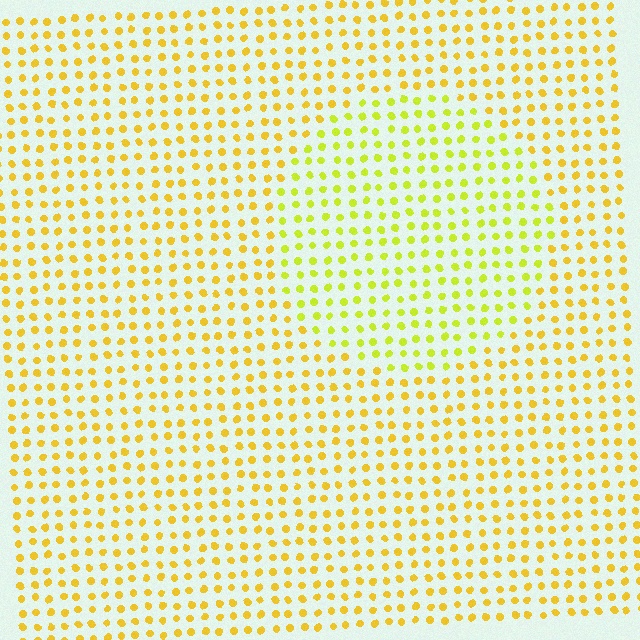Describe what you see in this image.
The image is filled with small yellow elements in a uniform arrangement. A circle-shaped region is visible where the elements are tinted to a slightly different hue, forming a subtle color boundary.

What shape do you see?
I see a circle.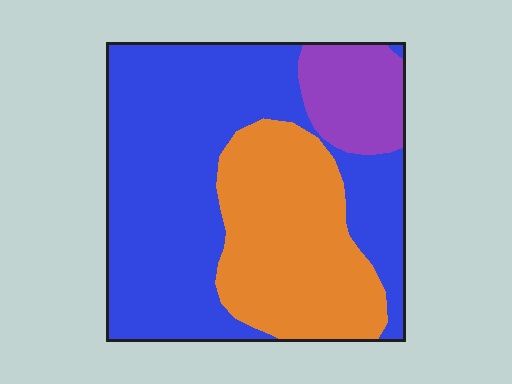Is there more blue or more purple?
Blue.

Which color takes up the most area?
Blue, at roughly 55%.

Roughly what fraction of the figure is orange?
Orange takes up about one third (1/3) of the figure.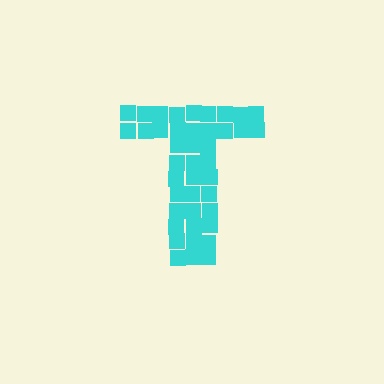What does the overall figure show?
The overall figure shows the letter T.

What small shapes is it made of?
It is made of small squares.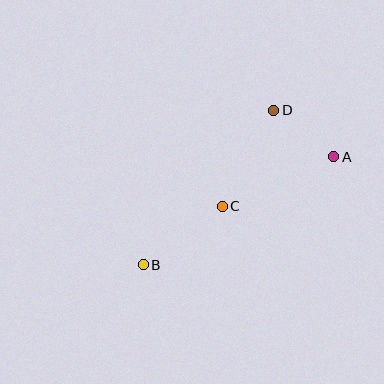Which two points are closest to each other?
Points A and D are closest to each other.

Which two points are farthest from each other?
Points A and B are farthest from each other.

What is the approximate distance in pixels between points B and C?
The distance between B and C is approximately 98 pixels.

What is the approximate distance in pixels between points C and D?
The distance between C and D is approximately 109 pixels.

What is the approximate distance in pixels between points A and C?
The distance between A and C is approximately 122 pixels.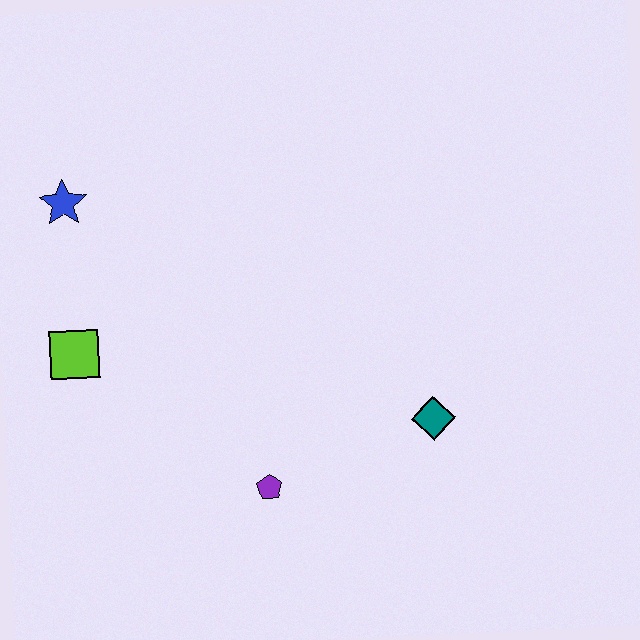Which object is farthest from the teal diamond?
The blue star is farthest from the teal diamond.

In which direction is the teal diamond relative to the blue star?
The teal diamond is to the right of the blue star.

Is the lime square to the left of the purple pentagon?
Yes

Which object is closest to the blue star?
The lime square is closest to the blue star.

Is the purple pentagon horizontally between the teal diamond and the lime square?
Yes